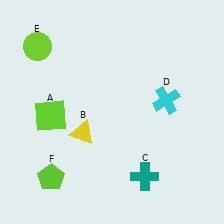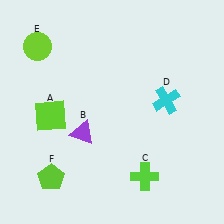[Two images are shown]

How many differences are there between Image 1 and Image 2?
There are 2 differences between the two images.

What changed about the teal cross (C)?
In Image 1, C is teal. In Image 2, it changed to lime.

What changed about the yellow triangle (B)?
In Image 1, B is yellow. In Image 2, it changed to purple.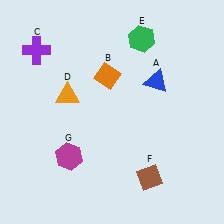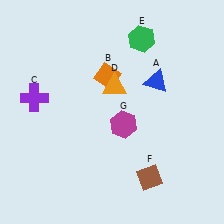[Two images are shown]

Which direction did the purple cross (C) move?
The purple cross (C) moved down.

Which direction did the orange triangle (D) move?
The orange triangle (D) moved right.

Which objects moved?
The objects that moved are: the purple cross (C), the orange triangle (D), the magenta hexagon (G).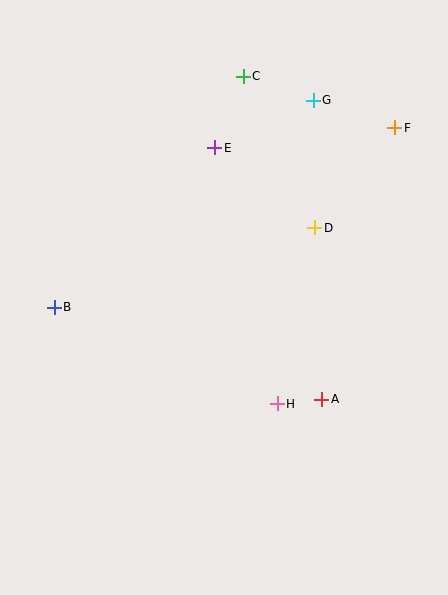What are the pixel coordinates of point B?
Point B is at (54, 307).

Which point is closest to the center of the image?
Point D at (315, 228) is closest to the center.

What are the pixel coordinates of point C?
Point C is at (243, 76).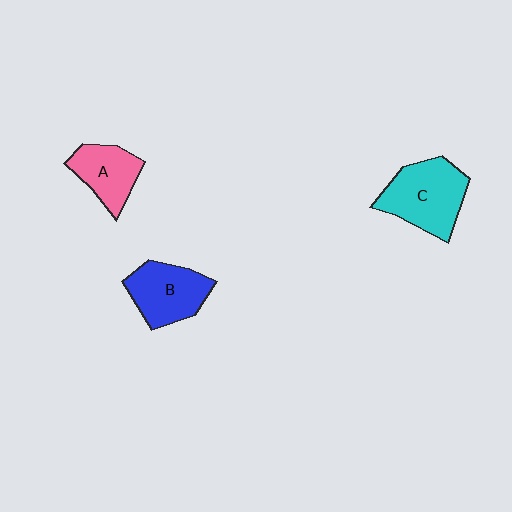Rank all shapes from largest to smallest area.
From largest to smallest: C (cyan), B (blue), A (pink).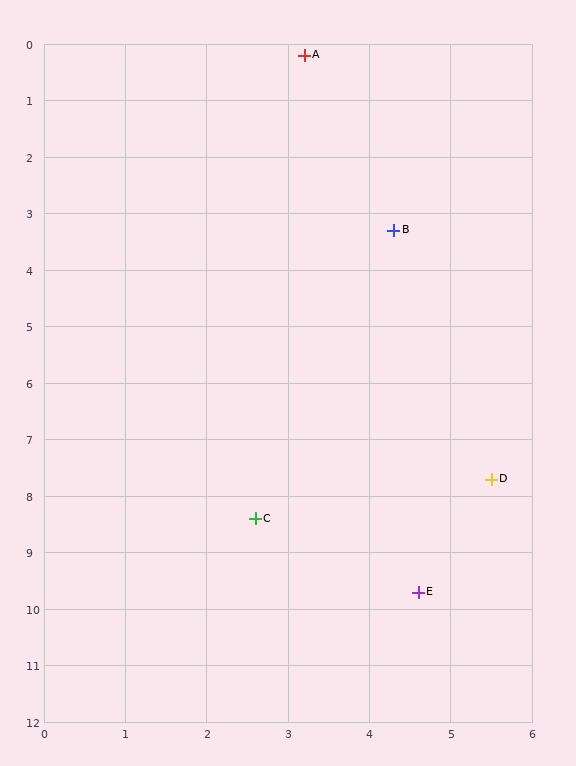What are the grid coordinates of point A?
Point A is at approximately (3.2, 0.2).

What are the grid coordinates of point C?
Point C is at approximately (2.6, 8.4).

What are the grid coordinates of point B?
Point B is at approximately (4.3, 3.3).